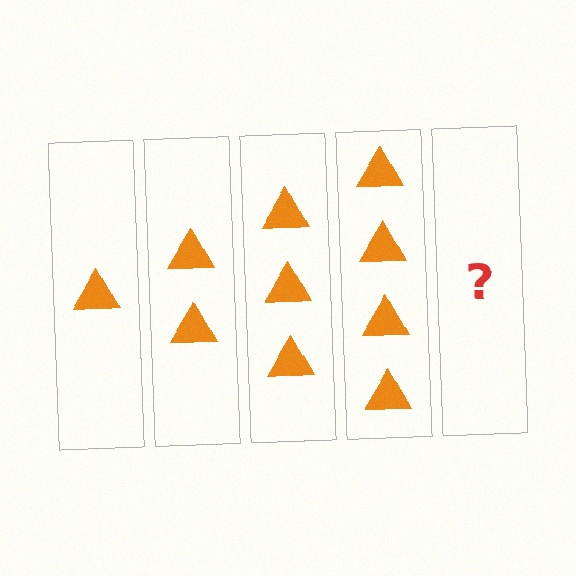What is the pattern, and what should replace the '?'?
The pattern is that each step adds one more triangle. The '?' should be 5 triangles.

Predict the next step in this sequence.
The next step is 5 triangles.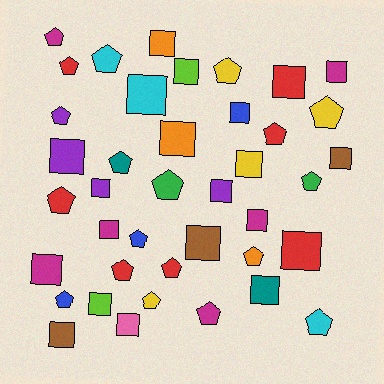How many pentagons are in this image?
There are 19 pentagons.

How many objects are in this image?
There are 40 objects.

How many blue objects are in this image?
There are 3 blue objects.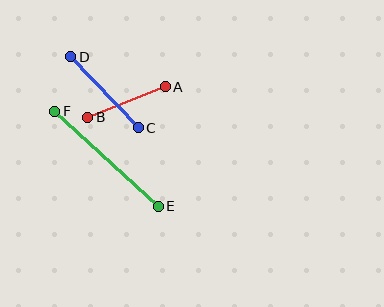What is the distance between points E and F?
The distance is approximately 140 pixels.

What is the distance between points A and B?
The distance is approximately 83 pixels.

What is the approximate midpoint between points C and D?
The midpoint is at approximately (104, 92) pixels.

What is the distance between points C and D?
The distance is approximately 98 pixels.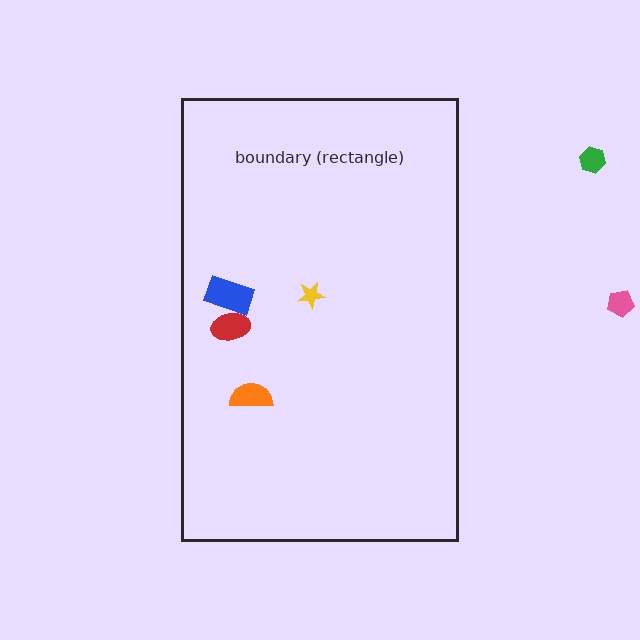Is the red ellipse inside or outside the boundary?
Inside.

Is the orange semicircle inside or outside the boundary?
Inside.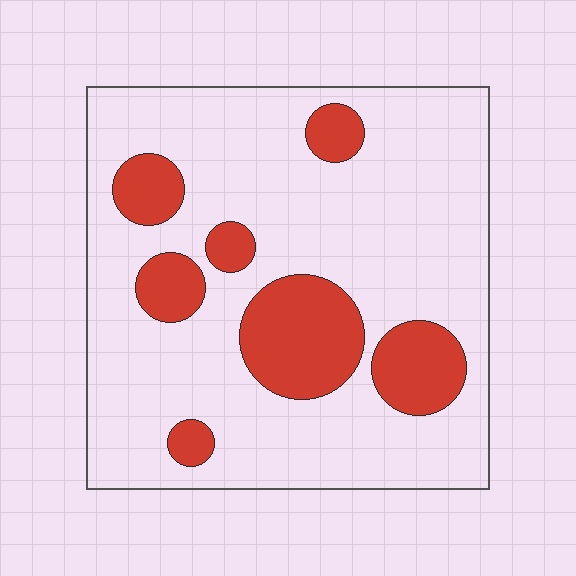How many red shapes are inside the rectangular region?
7.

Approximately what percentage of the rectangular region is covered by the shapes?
Approximately 20%.